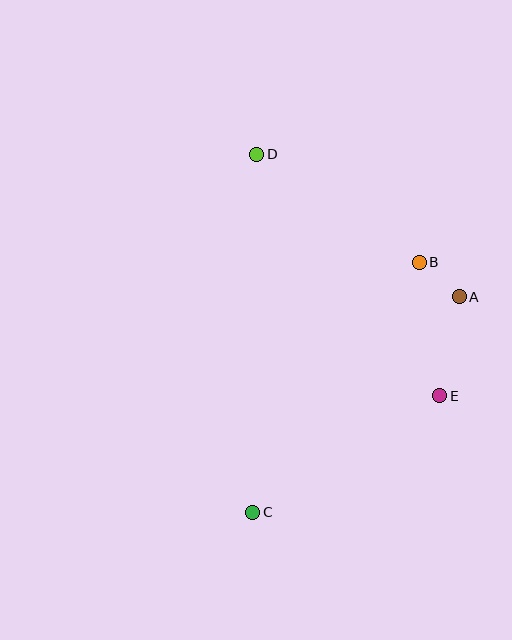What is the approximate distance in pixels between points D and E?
The distance between D and E is approximately 303 pixels.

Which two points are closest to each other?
Points A and B are closest to each other.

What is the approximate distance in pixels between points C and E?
The distance between C and E is approximately 220 pixels.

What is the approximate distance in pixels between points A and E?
The distance between A and E is approximately 101 pixels.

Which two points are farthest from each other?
Points C and D are farthest from each other.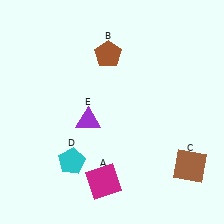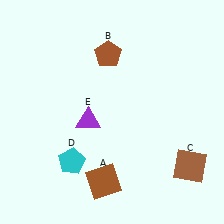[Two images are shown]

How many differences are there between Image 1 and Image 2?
There is 1 difference between the two images.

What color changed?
The square (A) changed from magenta in Image 1 to brown in Image 2.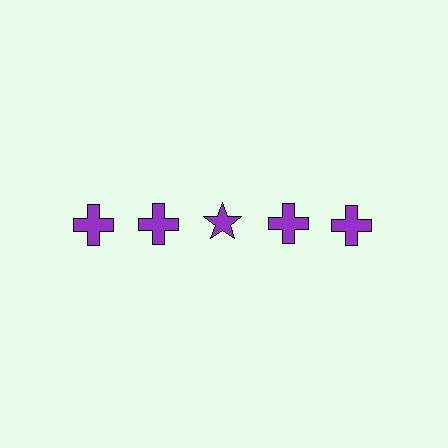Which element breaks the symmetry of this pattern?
The purple star in the top row, center column breaks the symmetry. All other shapes are purple crosses.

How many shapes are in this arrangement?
There are 5 shapes arranged in a grid pattern.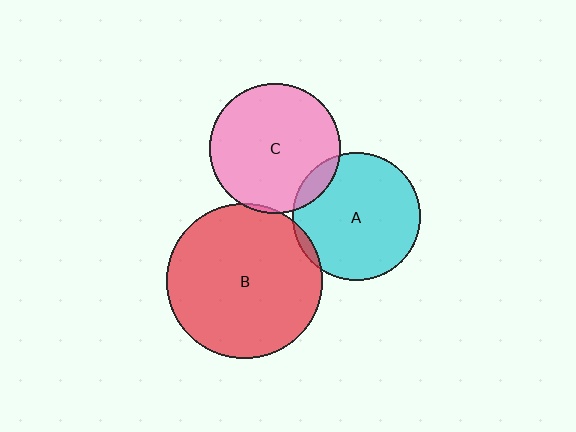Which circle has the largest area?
Circle B (red).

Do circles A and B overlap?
Yes.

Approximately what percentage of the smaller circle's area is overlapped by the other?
Approximately 5%.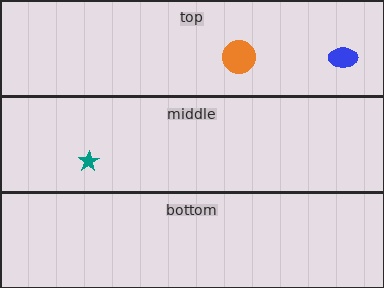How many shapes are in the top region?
2.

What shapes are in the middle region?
The teal star.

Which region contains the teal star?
The middle region.